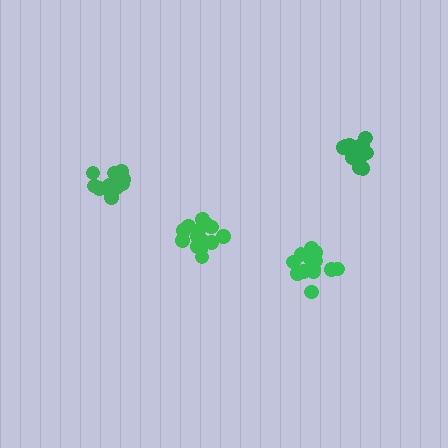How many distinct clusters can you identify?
There are 4 distinct clusters.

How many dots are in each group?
Group 1: 18 dots, Group 2: 17 dots, Group 3: 18 dots, Group 4: 13 dots (66 total).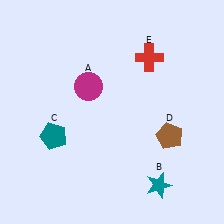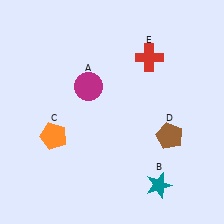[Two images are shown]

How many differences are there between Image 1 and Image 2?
There is 1 difference between the two images.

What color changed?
The pentagon (C) changed from teal in Image 1 to orange in Image 2.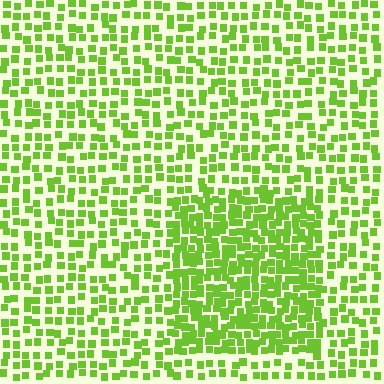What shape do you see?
I see a rectangle.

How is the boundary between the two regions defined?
The boundary is defined by a change in element density (approximately 1.9x ratio). All elements are the same color, size, and shape.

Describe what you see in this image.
The image contains small lime elements arranged at two different densities. A rectangle-shaped region is visible where the elements are more densely packed than the surrounding area.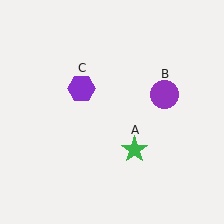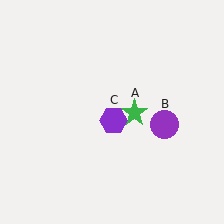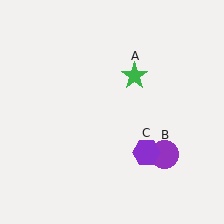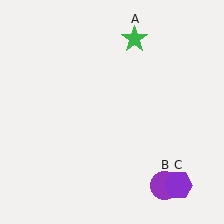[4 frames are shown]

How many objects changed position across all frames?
3 objects changed position: green star (object A), purple circle (object B), purple hexagon (object C).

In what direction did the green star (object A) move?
The green star (object A) moved up.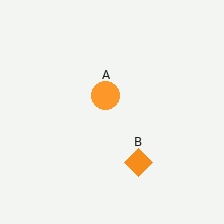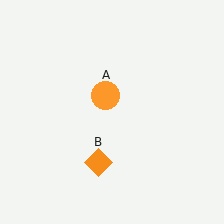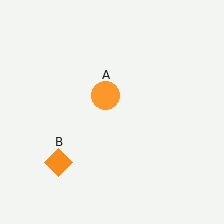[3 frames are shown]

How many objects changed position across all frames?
1 object changed position: orange diamond (object B).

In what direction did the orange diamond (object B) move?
The orange diamond (object B) moved left.